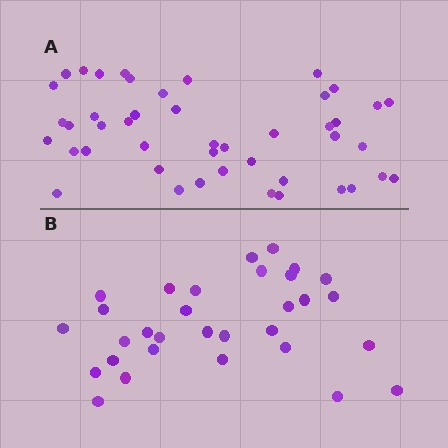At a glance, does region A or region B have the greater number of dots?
Region A (the top region) has more dots.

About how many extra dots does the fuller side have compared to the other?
Region A has approximately 15 more dots than region B.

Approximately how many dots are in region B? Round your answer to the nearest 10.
About 30 dots. (The exact count is 31, which rounds to 30.)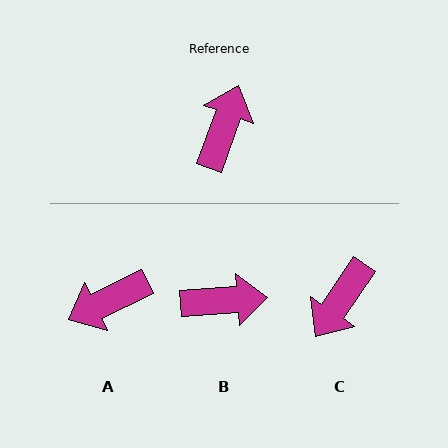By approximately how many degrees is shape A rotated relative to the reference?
Approximately 135 degrees counter-clockwise.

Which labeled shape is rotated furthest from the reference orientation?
C, about 166 degrees away.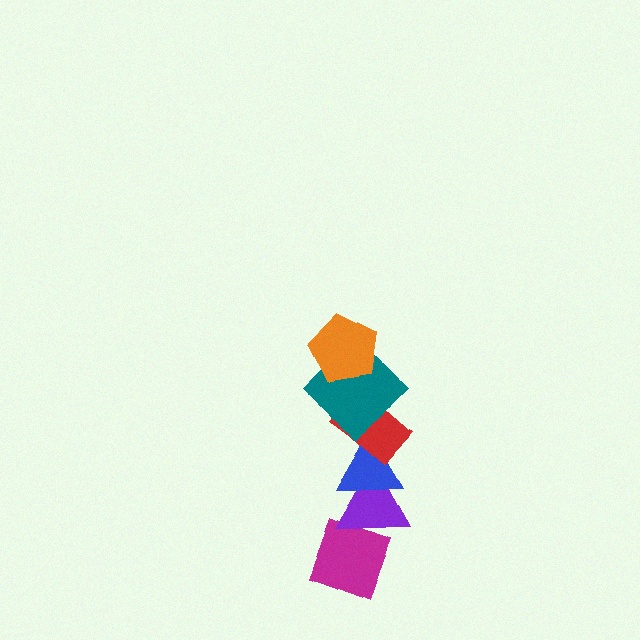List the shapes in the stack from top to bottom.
From top to bottom: the orange pentagon, the teal diamond, the red rectangle, the blue triangle, the purple triangle, the magenta diamond.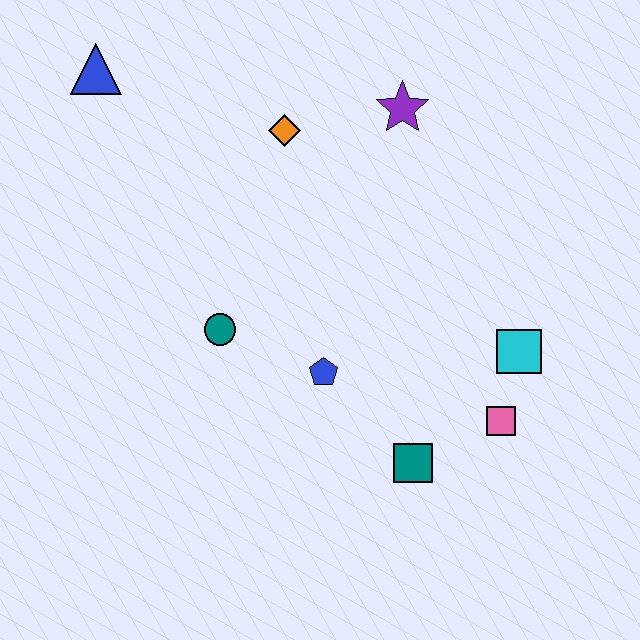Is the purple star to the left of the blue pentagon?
No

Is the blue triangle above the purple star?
Yes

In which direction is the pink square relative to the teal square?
The pink square is to the right of the teal square.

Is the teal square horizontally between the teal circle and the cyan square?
Yes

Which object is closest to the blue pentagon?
The teal circle is closest to the blue pentagon.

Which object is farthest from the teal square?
The blue triangle is farthest from the teal square.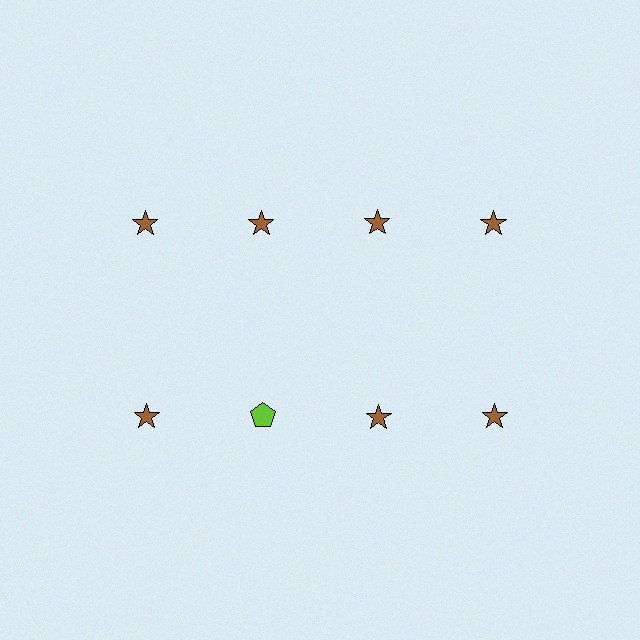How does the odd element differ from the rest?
It differs in both color (lime instead of brown) and shape (pentagon instead of star).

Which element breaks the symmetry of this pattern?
The lime pentagon in the second row, second from left column breaks the symmetry. All other shapes are brown stars.